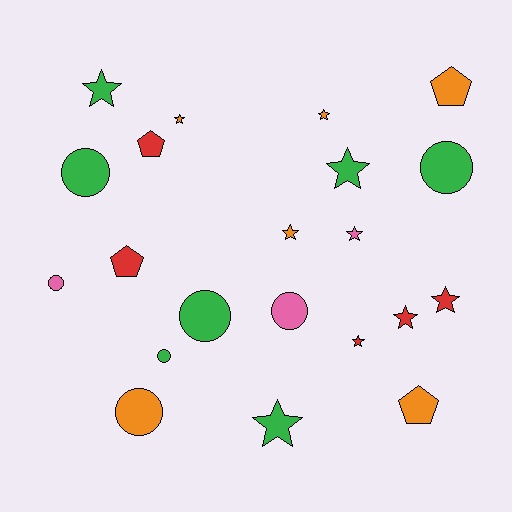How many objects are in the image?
There are 21 objects.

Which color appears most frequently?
Green, with 7 objects.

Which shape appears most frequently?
Star, with 10 objects.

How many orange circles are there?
There is 1 orange circle.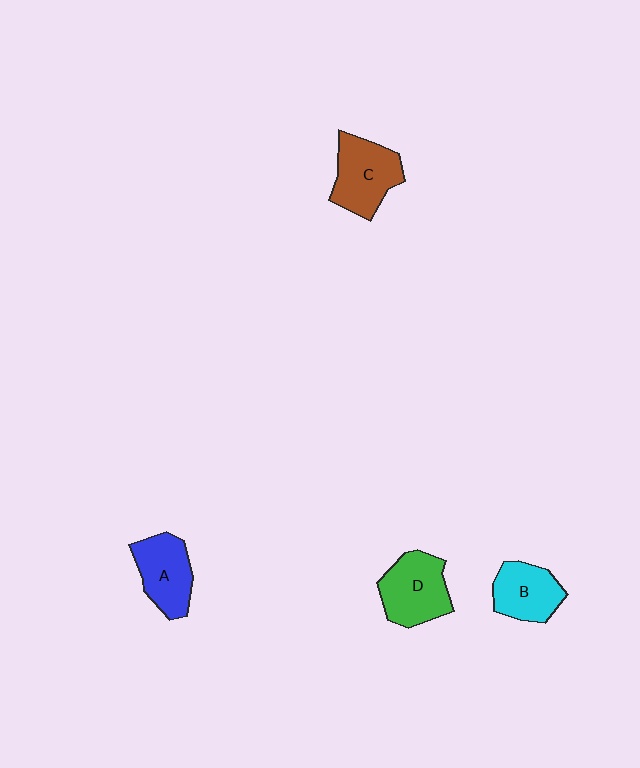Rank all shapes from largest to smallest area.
From largest to smallest: D (green), C (brown), A (blue), B (cyan).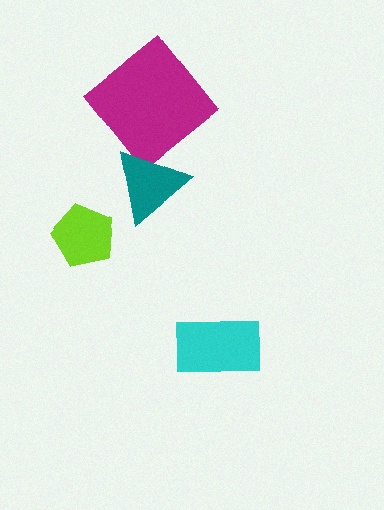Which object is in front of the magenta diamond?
The teal triangle is in front of the magenta diamond.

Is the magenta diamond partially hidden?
Yes, it is partially covered by another shape.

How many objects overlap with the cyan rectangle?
0 objects overlap with the cyan rectangle.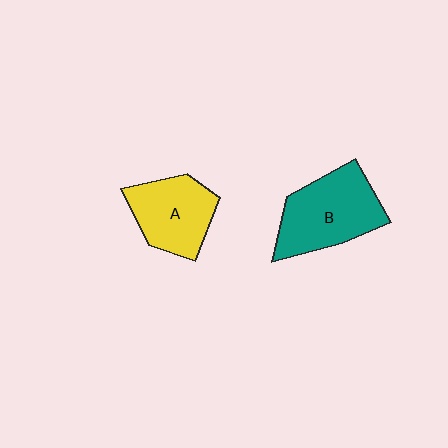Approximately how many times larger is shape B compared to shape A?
Approximately 1.2 times.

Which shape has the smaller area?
Shape A (yellow).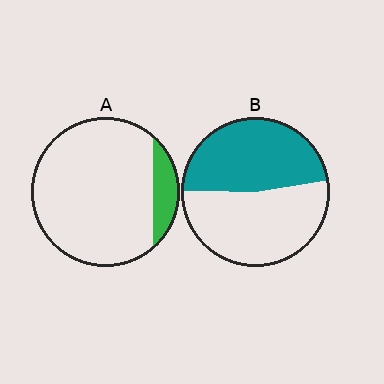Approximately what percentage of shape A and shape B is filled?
A is approximately 10% and B is approximately 45%.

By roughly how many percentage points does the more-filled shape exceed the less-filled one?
By roughly 35 percentage points (B over A).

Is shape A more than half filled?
No.